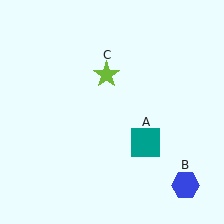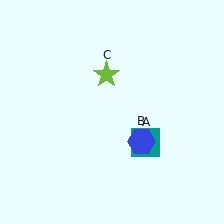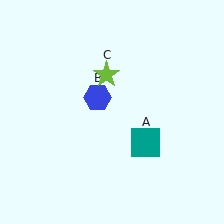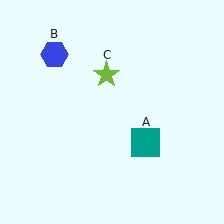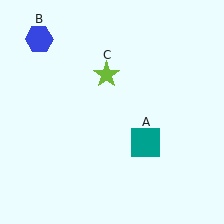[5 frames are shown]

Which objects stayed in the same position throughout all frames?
Teal square (object A) and lime star (object C) remained stationary.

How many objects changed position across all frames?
1 object changed position: blue hexagon (object B).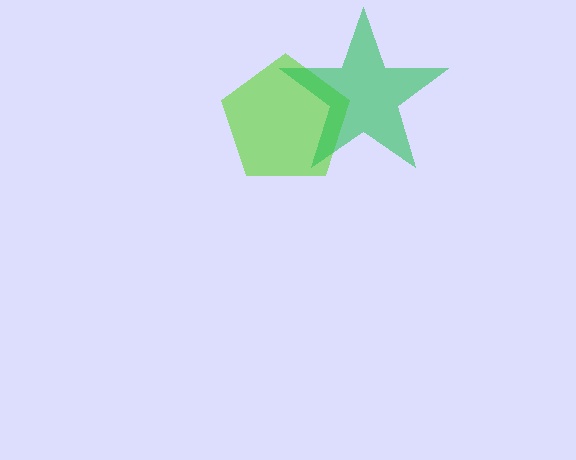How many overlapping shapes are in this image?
There are 2 overlapping shapes in the image.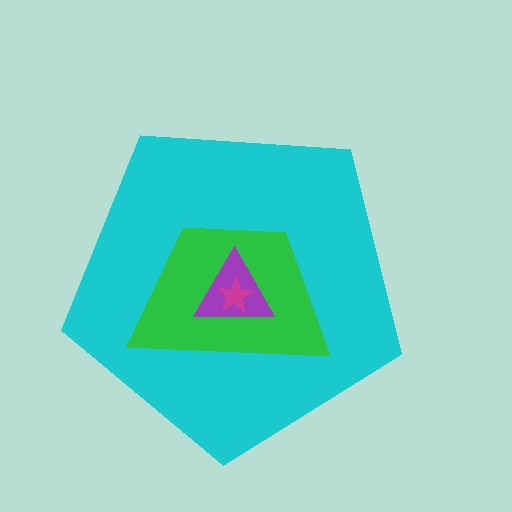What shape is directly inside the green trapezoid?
The purple triangle.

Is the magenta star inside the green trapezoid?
Yes.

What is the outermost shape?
The cyan pentagon.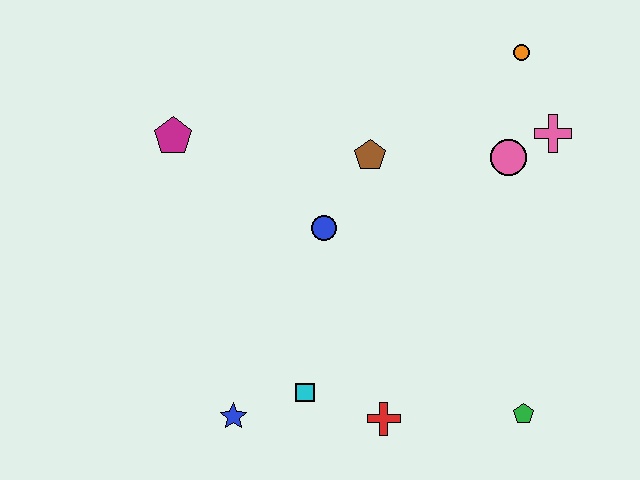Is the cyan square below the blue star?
No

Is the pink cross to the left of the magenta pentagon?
No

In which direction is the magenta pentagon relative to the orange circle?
The magenta pentagon is to the left of the orange circle.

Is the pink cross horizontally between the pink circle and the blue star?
No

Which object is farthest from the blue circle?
The green pentagon is farthest from the blue circle.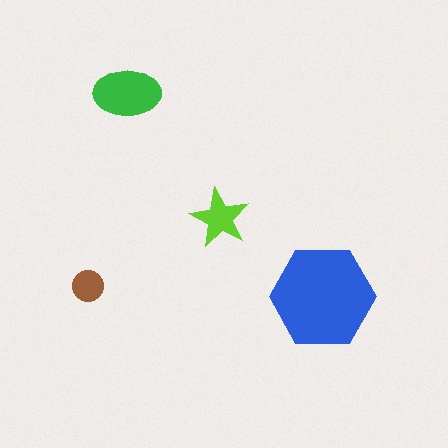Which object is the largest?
The blue hexagon.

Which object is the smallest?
The brown circle.